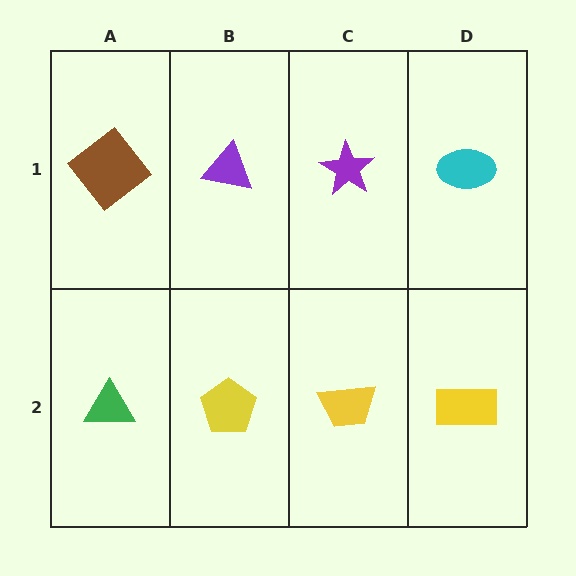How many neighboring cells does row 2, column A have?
2.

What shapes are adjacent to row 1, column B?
A yellow pentagon (row 2, column B), a brown diamond (row 1, column A), a purple star (row 1, column C).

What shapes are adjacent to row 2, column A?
A brown diamond (row 1, column A), a yellow pentagon (row 2, column B).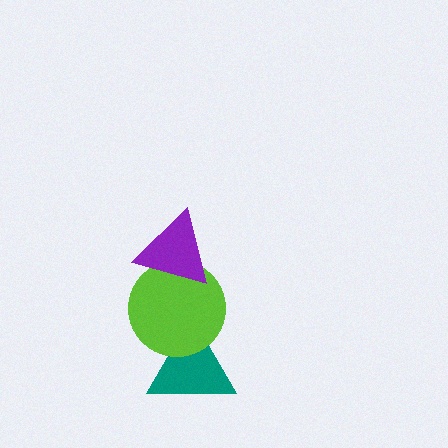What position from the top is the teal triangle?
The teal triangle is 3rd from the top.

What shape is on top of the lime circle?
The purple triangle is on top of the lime circle.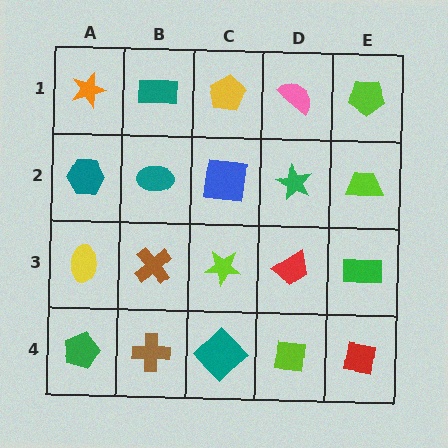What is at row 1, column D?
A pink semicircle.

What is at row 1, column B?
A teal rectangle.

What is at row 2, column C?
A blue square.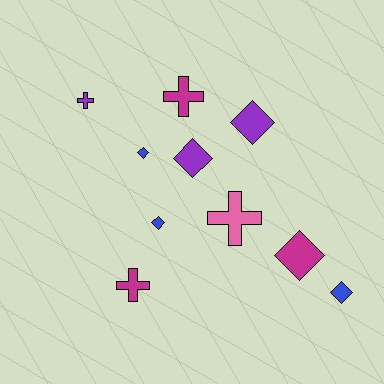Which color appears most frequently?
Purple, with 3 objects.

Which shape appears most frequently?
Diamond, with 6 objects.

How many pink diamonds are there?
There are no pink diamonds.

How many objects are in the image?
There are 10 objects.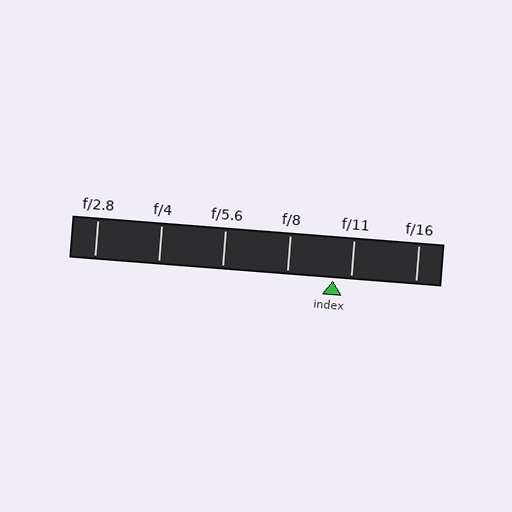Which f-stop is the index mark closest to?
The index mark is closest to f/11.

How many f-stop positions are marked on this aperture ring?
There are 6 f-stop positions marked.